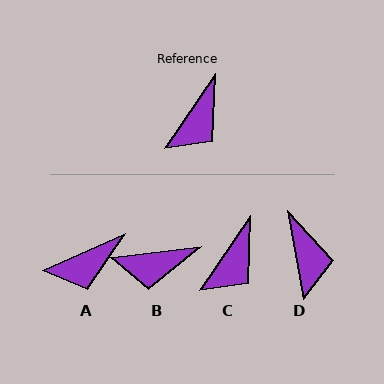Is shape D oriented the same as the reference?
No, it is off by about 44 degrees.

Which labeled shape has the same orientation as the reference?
C.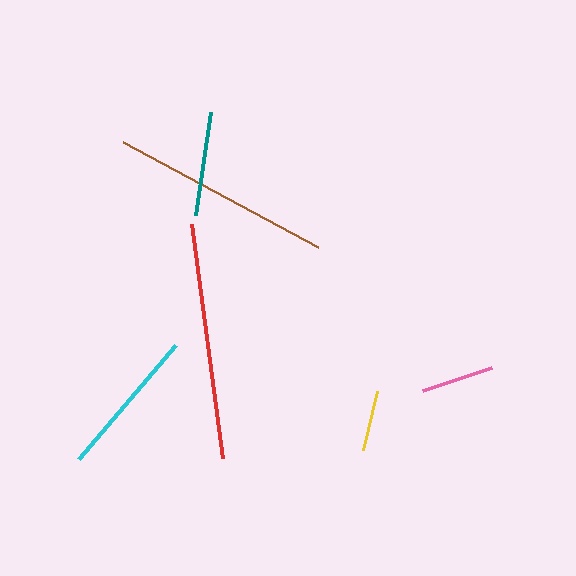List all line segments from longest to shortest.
From longest to shortest: red, brown, cyan, teal, pink, yellow.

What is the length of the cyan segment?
The cyan segment is approximately 149 pixels long.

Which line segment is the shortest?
The yellow line is the shortest at approximately 60 pixels.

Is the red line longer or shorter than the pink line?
The red line is longer than the pink line.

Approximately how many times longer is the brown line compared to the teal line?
The brown line is approximately 2.1 times the length of the teal line.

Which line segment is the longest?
The red line is the longest at approximately 236 pixels.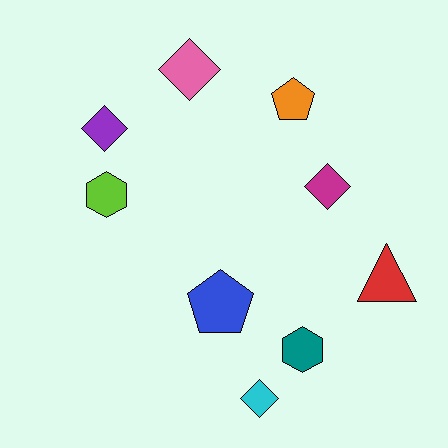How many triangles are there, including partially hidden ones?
There is 1 triangle.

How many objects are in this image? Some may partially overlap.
There are 9 objects.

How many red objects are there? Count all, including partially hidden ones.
There is 1 red object.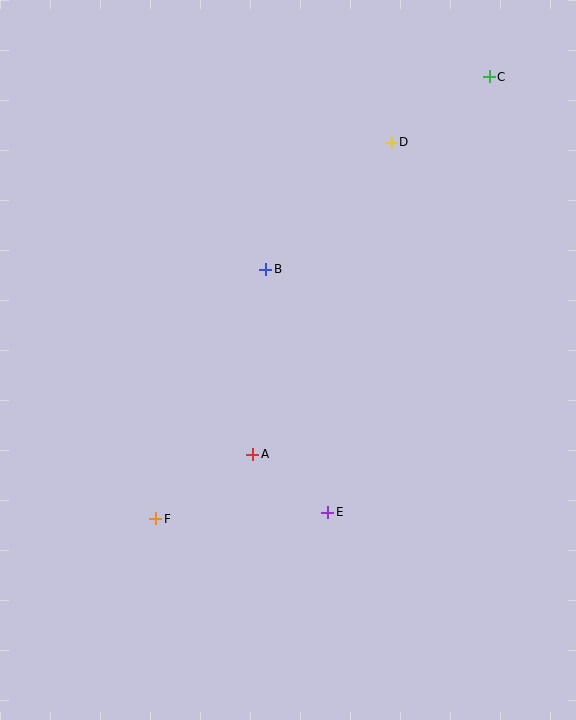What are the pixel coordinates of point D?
Point D is at (391, 142).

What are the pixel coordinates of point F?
Point F is at (156, 519).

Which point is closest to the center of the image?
Point B at (266, 269) is closest to the center.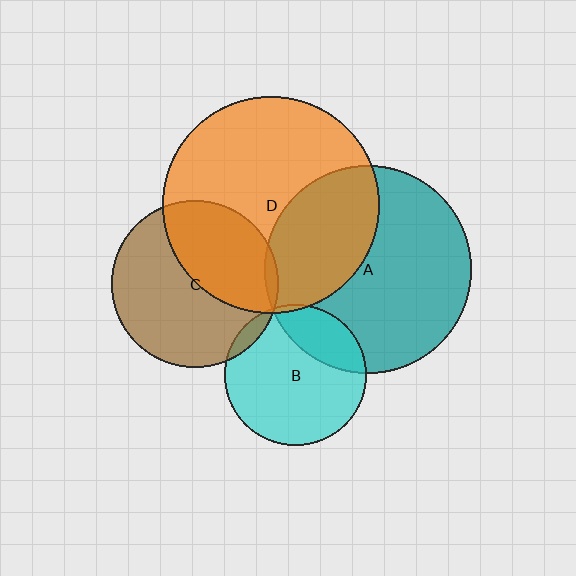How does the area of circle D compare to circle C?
Approximately 1.7 times.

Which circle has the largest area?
Circle D (orange).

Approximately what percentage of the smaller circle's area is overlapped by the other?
Approximately 25%.